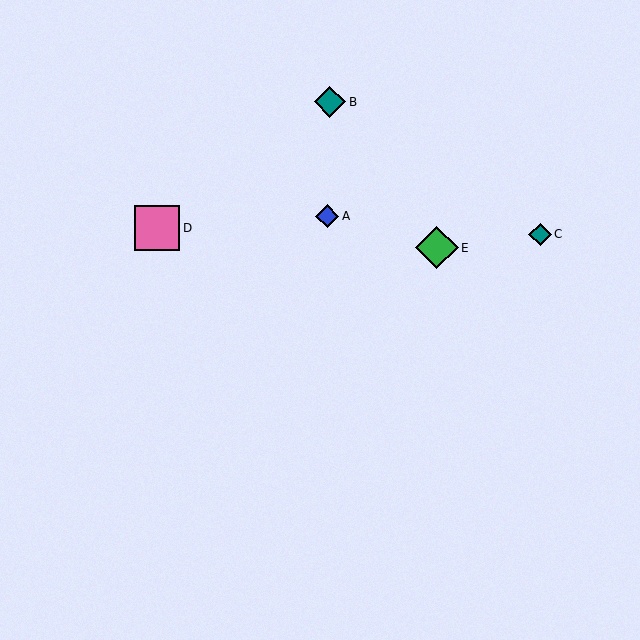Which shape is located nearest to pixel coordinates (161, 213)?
The pink square (labeled D) at (157, 228) is nearest to that location.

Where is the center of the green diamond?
The center of the green diamond is at (437, 248).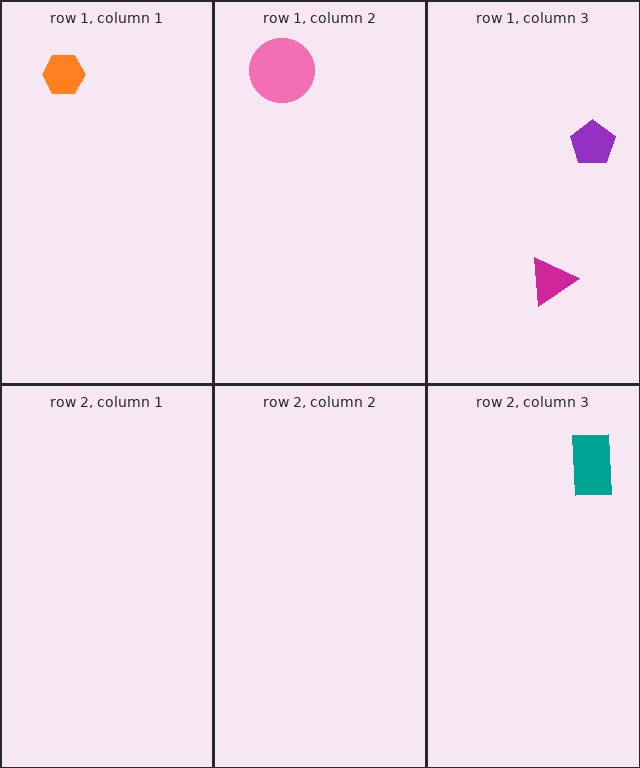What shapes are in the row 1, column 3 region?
The purple pentagon, the magenta triangle.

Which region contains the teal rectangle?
The row 2, column 3 region.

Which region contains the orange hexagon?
The row 1, column 1 region.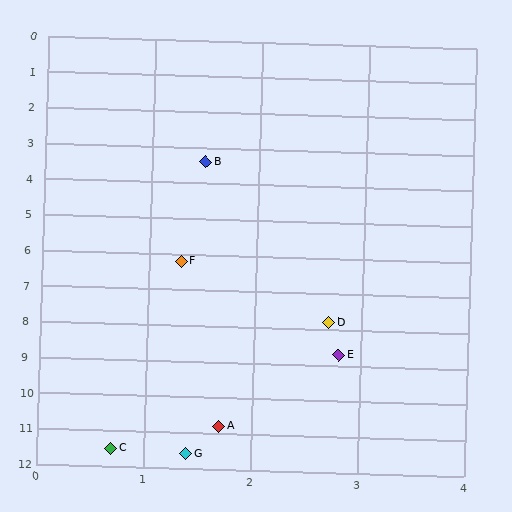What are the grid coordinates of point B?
Point B is at approximately (1.5, 3.4).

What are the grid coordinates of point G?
Point G is at approximately (1.4, 11.6).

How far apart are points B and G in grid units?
Points B and G are about 8.2 grid units apart.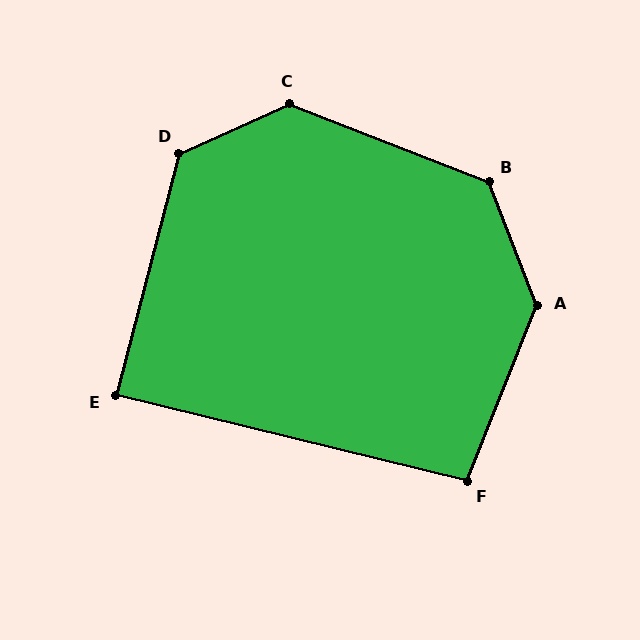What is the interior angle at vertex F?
Approximately 98 degrees (obtuse).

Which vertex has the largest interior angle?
A, at approximately 137 degrees.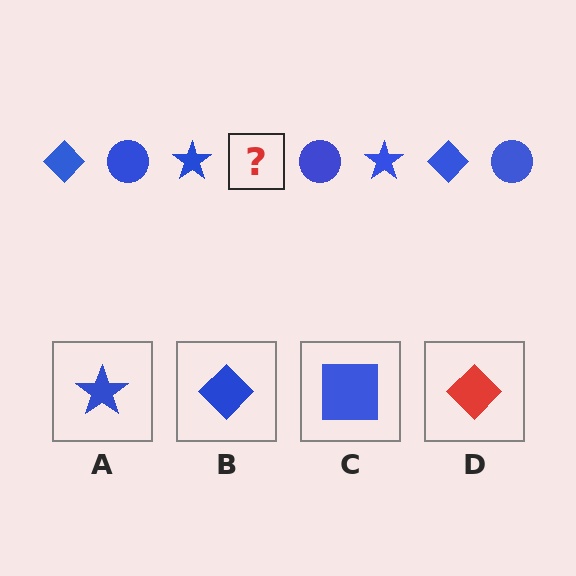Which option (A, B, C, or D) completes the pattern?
B.